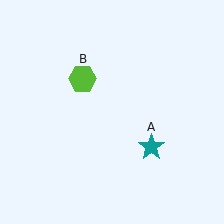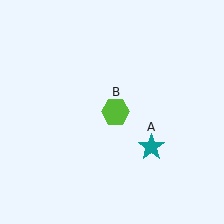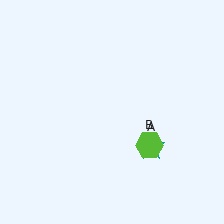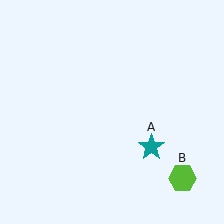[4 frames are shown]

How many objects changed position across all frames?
1 object changed position: lime hexagon (object B).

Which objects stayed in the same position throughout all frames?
Teal star (object A) remained stationary.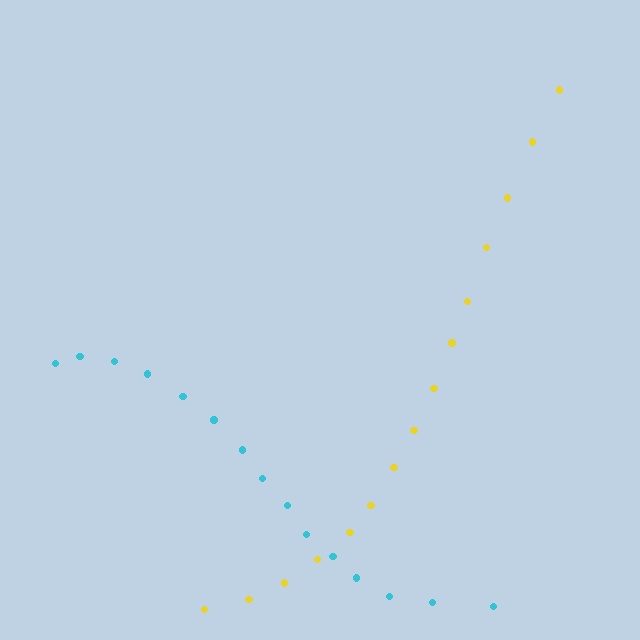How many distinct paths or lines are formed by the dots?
There are 2 distinct paths.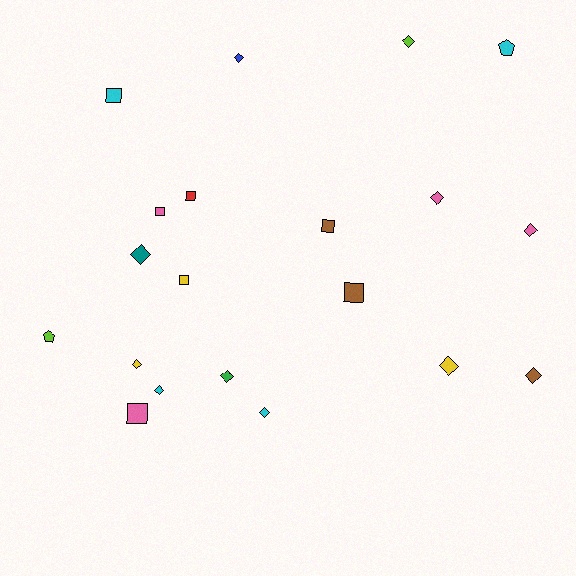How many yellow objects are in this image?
There are 3 yellow objects.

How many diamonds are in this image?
There are 11 diamonds.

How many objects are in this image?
There are 20 objects.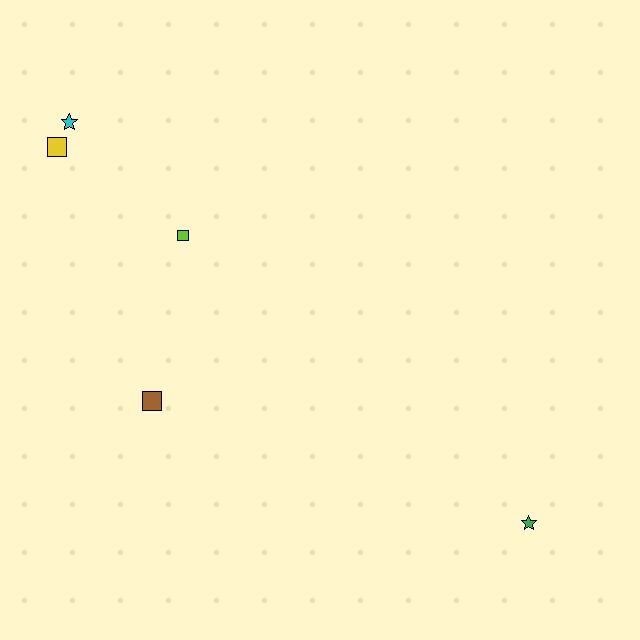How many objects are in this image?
There are 5 objects.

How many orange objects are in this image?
There are no orange objects.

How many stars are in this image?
There are 2 stars.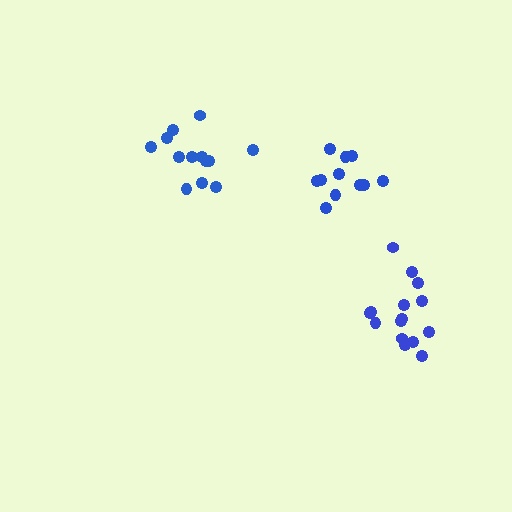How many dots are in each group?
Group 1: 13 dots, Group 2: 11 dots, Group 3: 15 dots (39 total).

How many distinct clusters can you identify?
There are 3 distinct clusters.